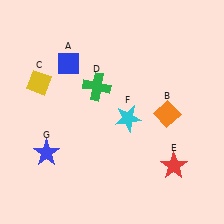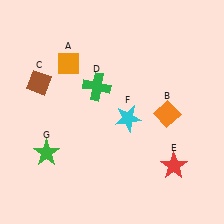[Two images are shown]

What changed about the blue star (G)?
In Image 1, G is blue. In Image 2, it changed to green.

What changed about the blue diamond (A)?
In Image 1, A is blue. In Image 2, it changed to orange.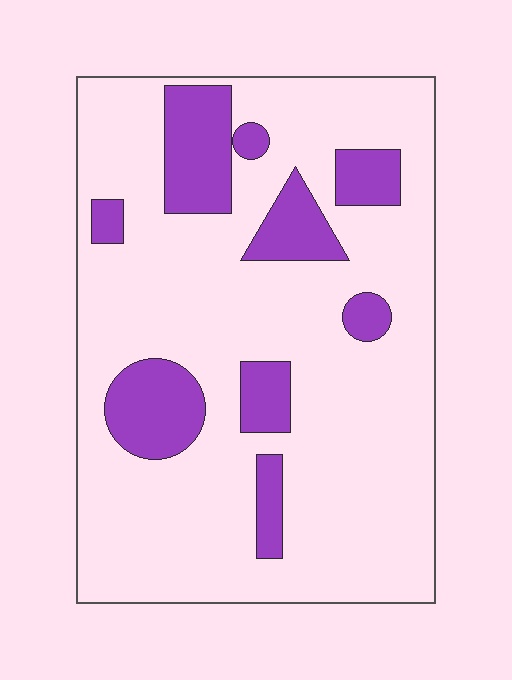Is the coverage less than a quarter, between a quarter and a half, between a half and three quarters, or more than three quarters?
Less than a quarter.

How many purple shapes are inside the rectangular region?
9.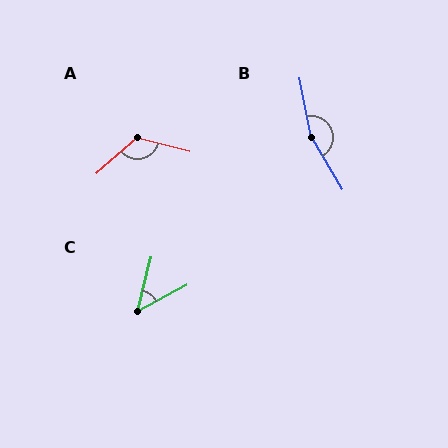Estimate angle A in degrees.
Approximately 124 degrees.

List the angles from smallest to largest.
C (48°), A (124°), B (161°).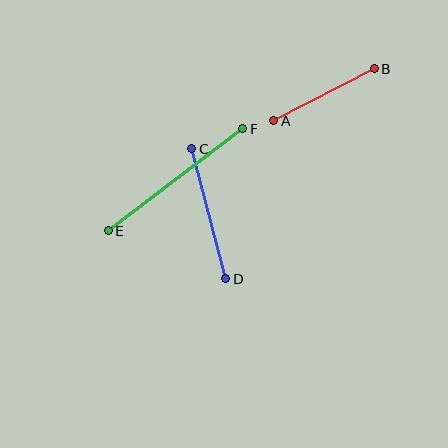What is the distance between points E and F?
The distance is approximately 169 pixels.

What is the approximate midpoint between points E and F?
The midpoint is at approximately (175, 180) pixels.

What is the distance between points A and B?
The distance is approximately 113 pixels.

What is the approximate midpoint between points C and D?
The midpoint is at approximately (209, 214) pixels.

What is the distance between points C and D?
The distance is approximately 134 pixels.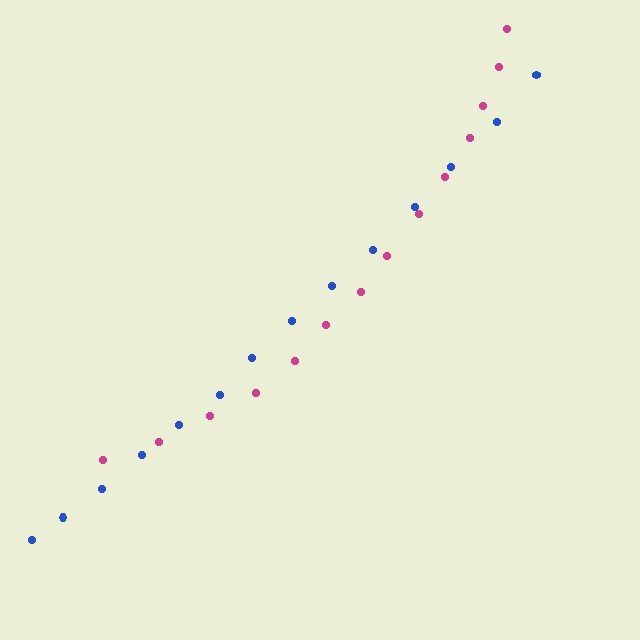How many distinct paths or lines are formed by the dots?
There are 2 distinct paths.